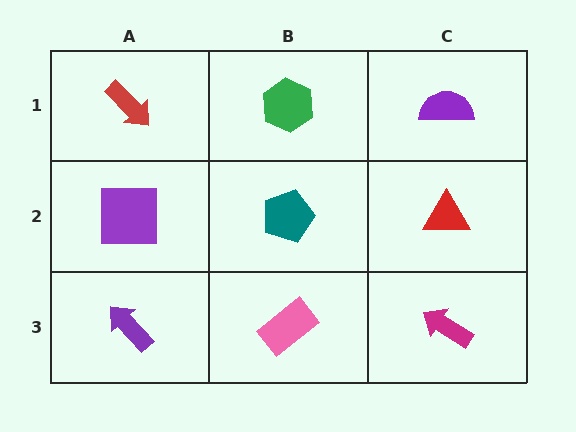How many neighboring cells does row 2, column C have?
3.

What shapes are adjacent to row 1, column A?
A purple square (row 2, column A), a green hexagon (row 1, column B).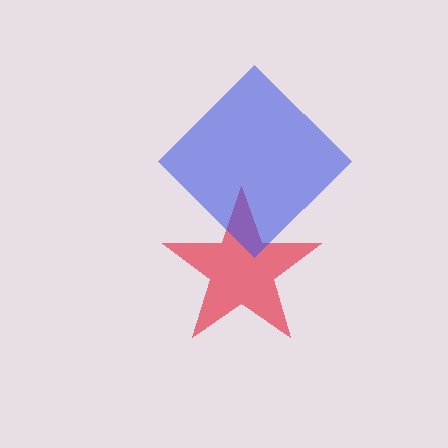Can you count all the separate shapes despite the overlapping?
Yes, there are 2 separate shapes.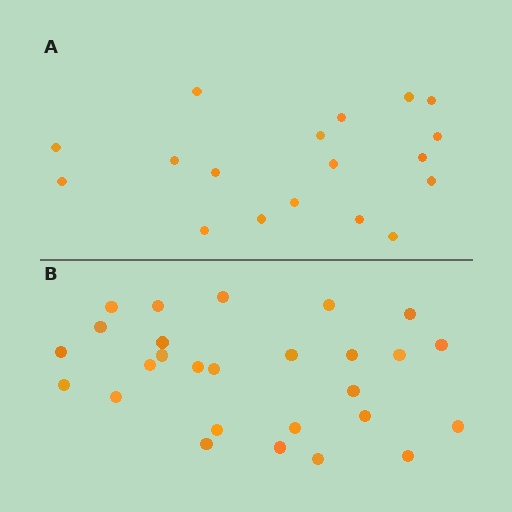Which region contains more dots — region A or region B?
Region B (the bottom region) has more dots.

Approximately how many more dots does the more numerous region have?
Region B has roughly 8 or so more dots than region A.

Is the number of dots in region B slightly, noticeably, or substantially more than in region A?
Region B has substantially more. The ratio is roughly 1.5 to 1.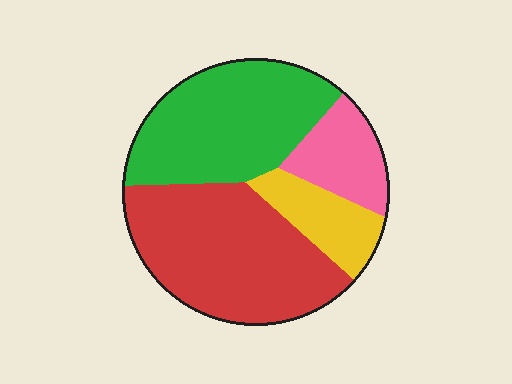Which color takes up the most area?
Red, at roughly 40%.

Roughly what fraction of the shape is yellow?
Yellow takes up about one eighth (1/8) of the shape.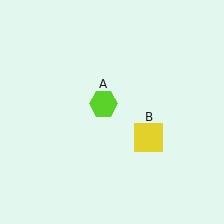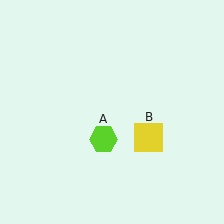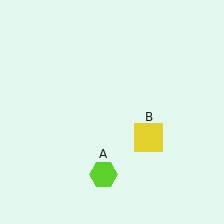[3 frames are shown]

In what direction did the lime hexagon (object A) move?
The lime hexagon (object A) moved down.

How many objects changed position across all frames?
1 object changed position: lime hexagon (object A).